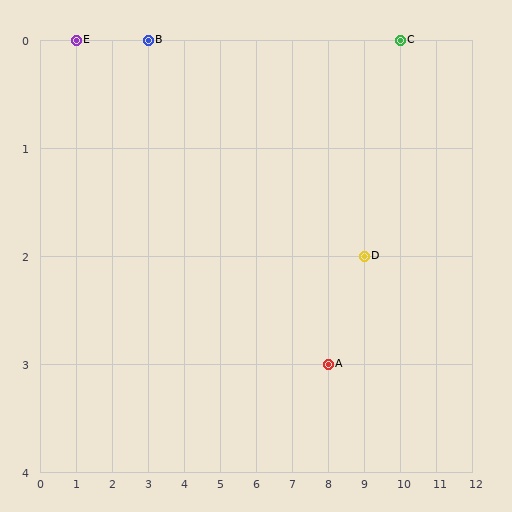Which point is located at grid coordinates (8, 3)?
Point A is at (8, 3).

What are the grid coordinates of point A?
Point A is at grid coordinates (8, 3).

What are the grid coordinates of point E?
Point E is at grid coordinates (1, 0).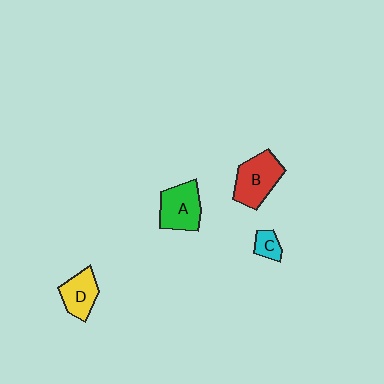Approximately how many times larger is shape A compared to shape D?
Approximately 1.3 times.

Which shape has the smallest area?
Shape C (cyan).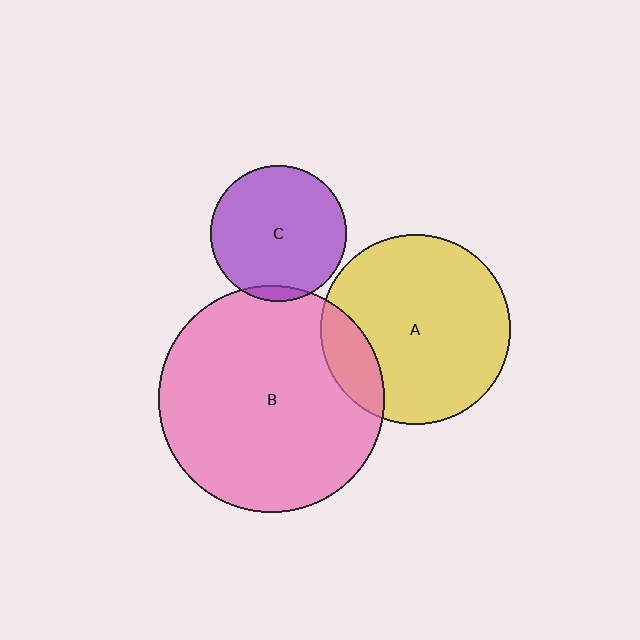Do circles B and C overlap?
Yes.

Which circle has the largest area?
Circle B (pink).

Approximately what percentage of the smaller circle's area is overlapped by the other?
Approximately 5%.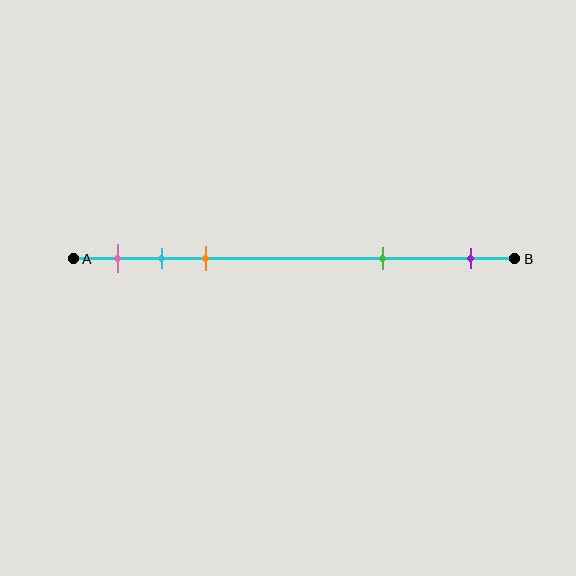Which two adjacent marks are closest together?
The cyan and orange marks are the closest adjacent pair.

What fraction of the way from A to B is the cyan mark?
The cyan mark is approximately 20% (0.2) of the way from A to B.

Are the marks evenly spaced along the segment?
No, the marks are not evenly spaced.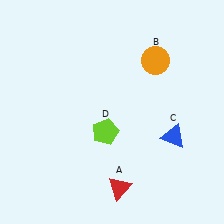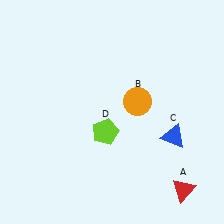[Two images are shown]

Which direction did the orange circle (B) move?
The orange circle (B) moved down.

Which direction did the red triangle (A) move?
The red triangle (A) moved right.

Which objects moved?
The objects that moved are: the red triangle (A), the orange circle (B).